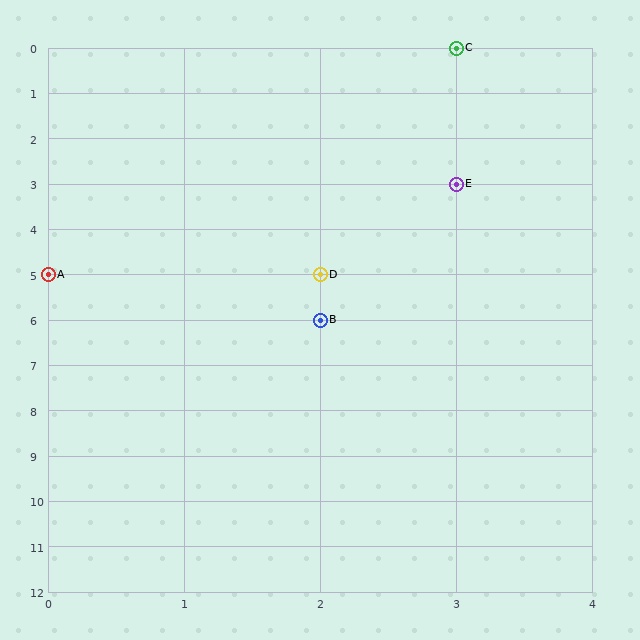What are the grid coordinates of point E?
Point E is at grid coordinates (3, 3).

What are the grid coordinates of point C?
Point C is at grid coordinates (3, 0).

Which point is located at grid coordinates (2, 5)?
Point D is at (2, 5).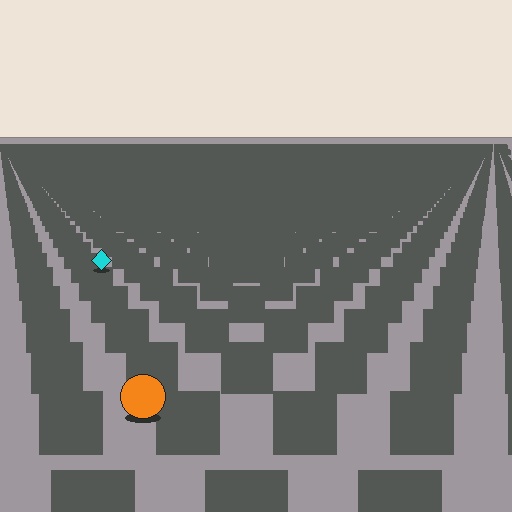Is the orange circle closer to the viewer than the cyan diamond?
Yes. The orange circle is closer — you can tell from the texture gradient: the ground texture is coarser near it.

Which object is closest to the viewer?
The orange circle is closest. The texture marks near it are larger and more spread out.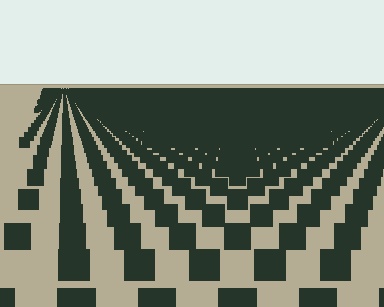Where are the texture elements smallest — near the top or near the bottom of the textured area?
Near the top.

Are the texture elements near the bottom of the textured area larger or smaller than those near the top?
Larger. Near the bottom, elements are closer to the viewer and appear at a bigger on-screen size.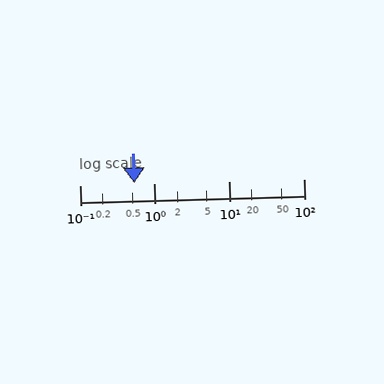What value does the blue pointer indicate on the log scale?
The pointer indicates approximately 0.53.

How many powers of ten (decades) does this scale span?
The scale spans 3 decades, from 0.1 to 100.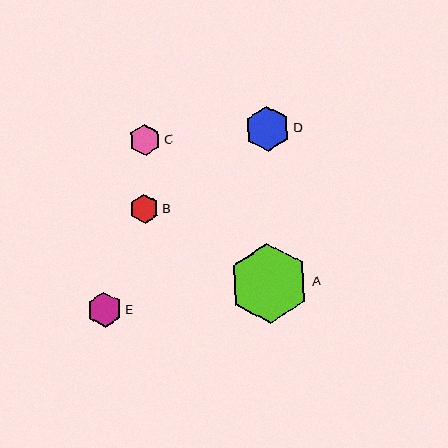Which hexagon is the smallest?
Hexagon B is the smallest with a size of approximately 29 pixels.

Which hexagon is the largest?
Hexagon A is the largest with a size of approximately 80 pixels.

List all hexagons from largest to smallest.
From largest to smallest: A, D, E, C, B.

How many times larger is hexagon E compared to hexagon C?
Hexagon E is approximately 1.1 times the size of hexagon C.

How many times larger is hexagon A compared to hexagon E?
Hexagon A is approximately 2.3 times the size of hexagon E.